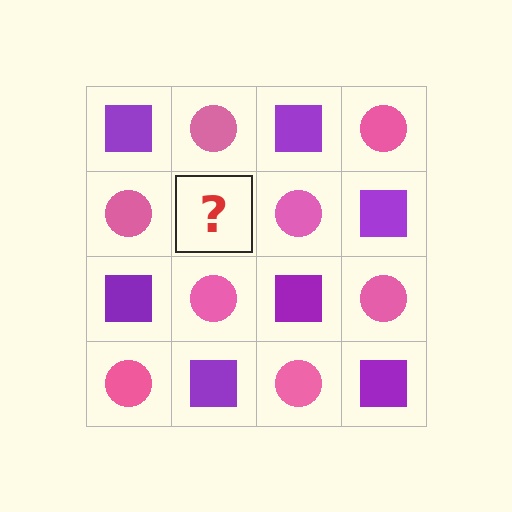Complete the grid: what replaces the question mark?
The question mark should be replaced with a purple square.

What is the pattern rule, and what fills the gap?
The rule is that it alternates purple square and pink circle in a checkerboard pattern. The gap should be filled with a purple square.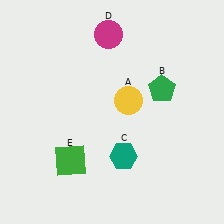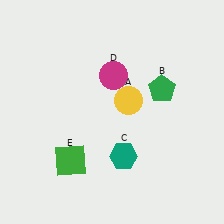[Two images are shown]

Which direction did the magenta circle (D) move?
The magenta circle (D) moved down.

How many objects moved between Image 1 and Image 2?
1 object moved between the two images.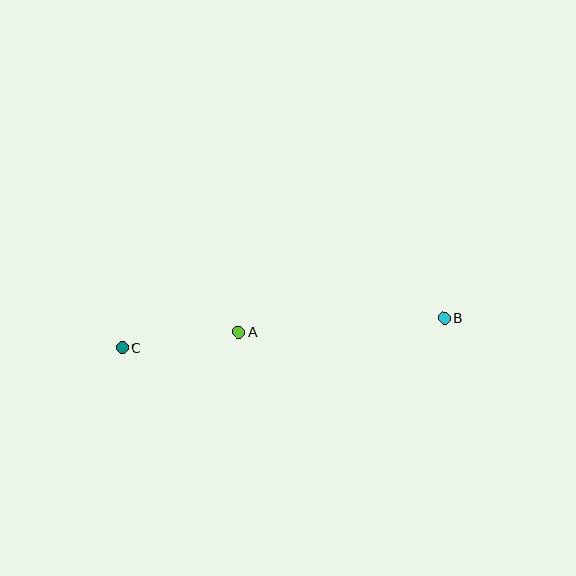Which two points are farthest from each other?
Points B and C are farthest from each other.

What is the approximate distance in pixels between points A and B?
The distance between A and B is approximately 206 pixels.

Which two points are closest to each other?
Points A and C are closest to each other.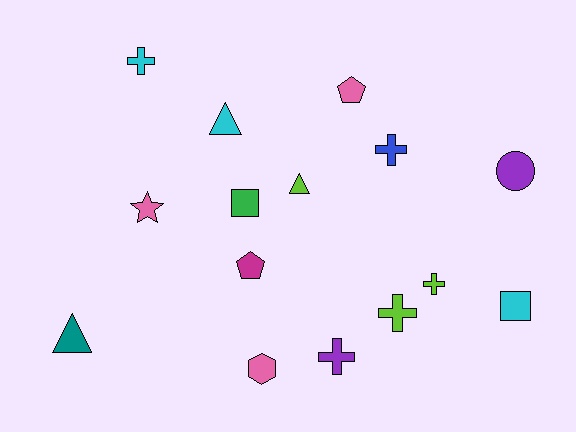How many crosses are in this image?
There are 5 crosses.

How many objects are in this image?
There are 15 objects.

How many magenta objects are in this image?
There is 1 magenta object.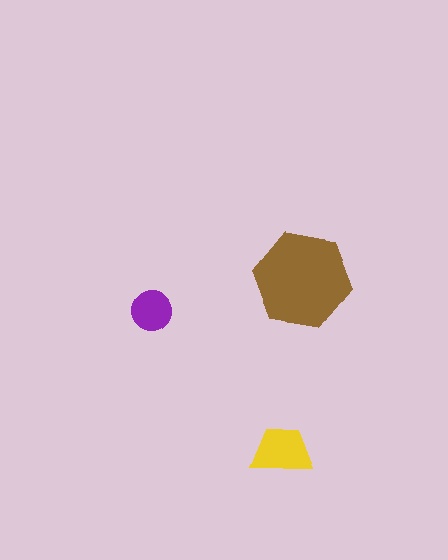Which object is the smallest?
The purple circle.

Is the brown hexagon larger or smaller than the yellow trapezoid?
Larger.